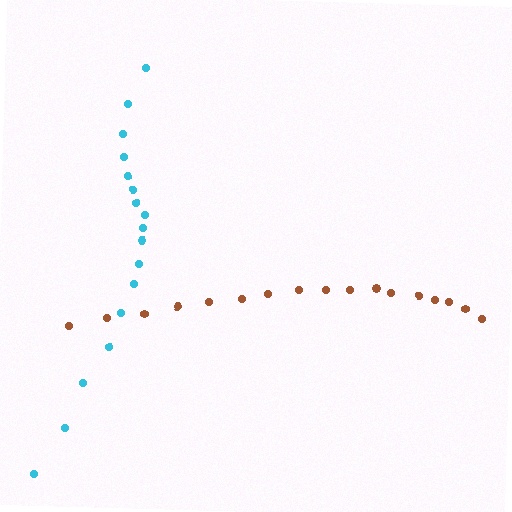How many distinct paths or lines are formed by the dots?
There are 2 distinct paths.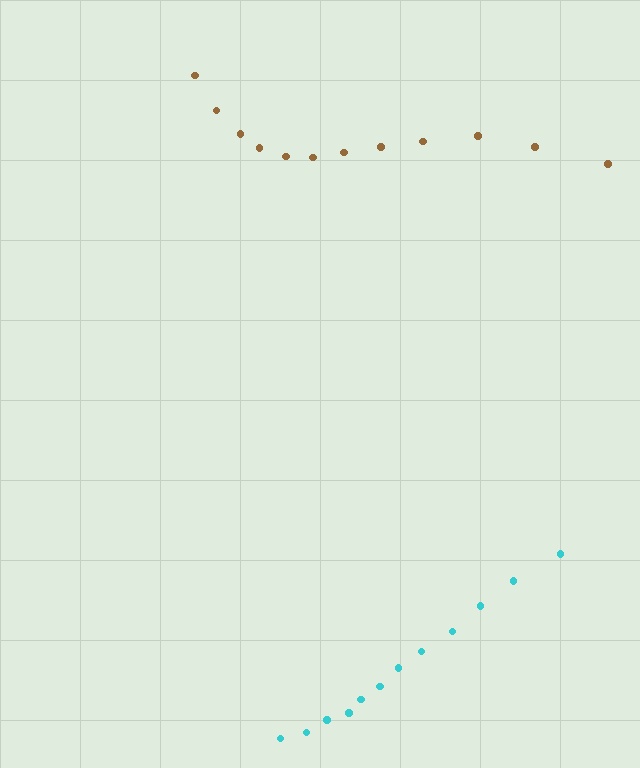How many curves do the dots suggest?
There are 2 distinct paths.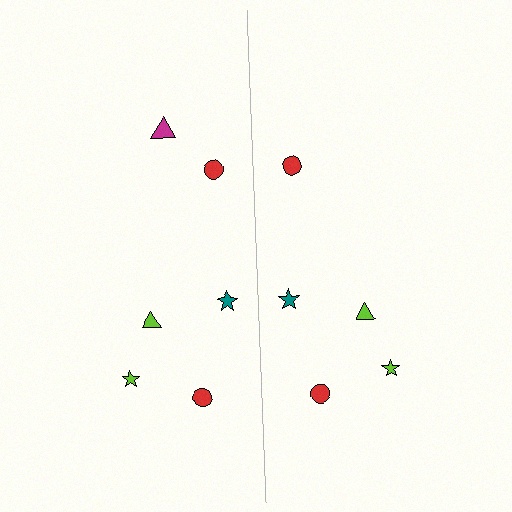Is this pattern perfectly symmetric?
No, the pattern is not perfectly symmetric. A magenta triangle is missing from the right side.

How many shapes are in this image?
There are 11 shapes in this image.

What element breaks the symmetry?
A magenta triangle is missing from the right side.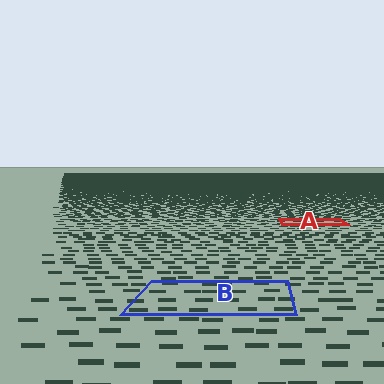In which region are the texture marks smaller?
The texture marks are smaller in region A, because it is farther away.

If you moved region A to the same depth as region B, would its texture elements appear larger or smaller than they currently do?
They would appear larger. At a closer depth, the same texture elements are projected at a bigger on-screen size.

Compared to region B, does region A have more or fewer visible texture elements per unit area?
Region A has more texture elements per unit area — they are packed more densely because it is farther away.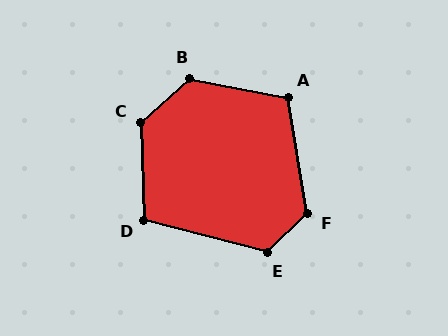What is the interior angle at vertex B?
Approximately 128 degrees (obtuse).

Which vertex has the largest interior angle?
C, at approximately 129 degrees.